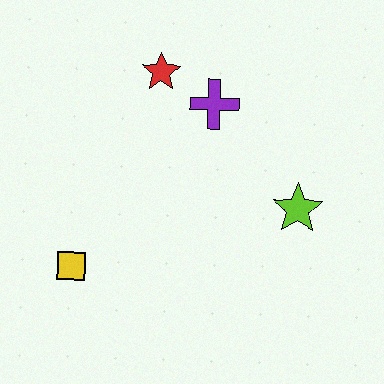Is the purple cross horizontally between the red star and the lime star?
Yes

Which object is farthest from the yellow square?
The lime star is farthest from the yellow square.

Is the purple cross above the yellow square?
Yes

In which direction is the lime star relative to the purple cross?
The lime star is below the purple cross.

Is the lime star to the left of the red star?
No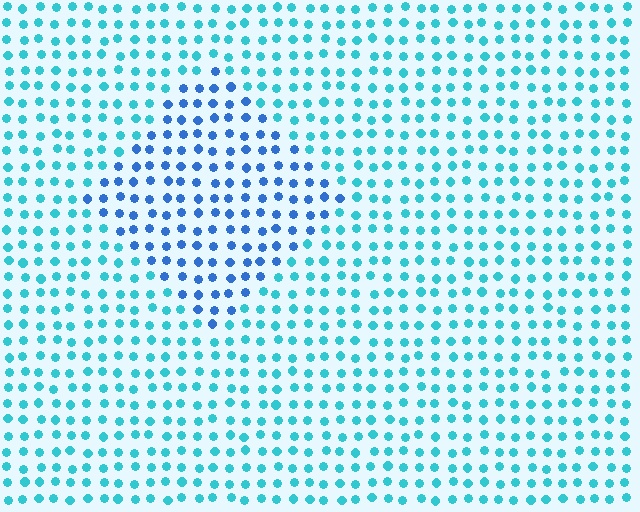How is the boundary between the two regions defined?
The boundary is defined purely by a slight shift in hue (about 34 degrees). Spacing, size, and orientation are identical on both sides.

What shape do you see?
I see a diamond.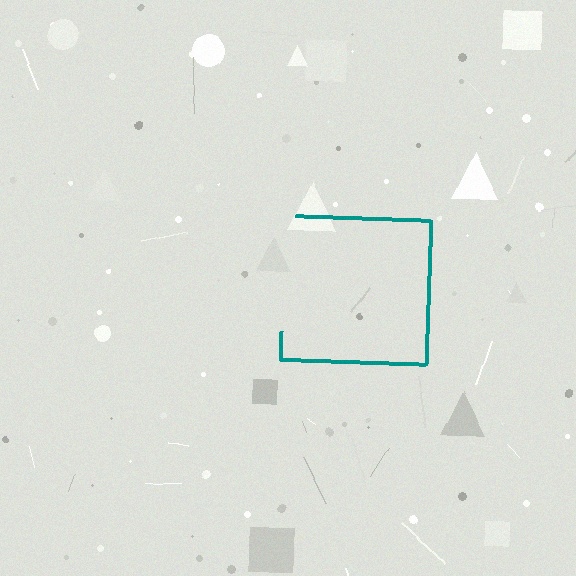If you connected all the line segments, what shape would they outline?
They would outline a square.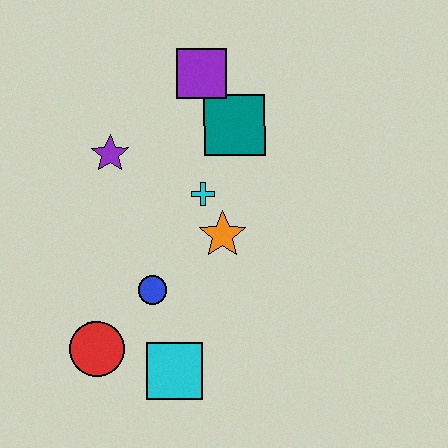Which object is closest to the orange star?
The cyan cross is closest to the orange star.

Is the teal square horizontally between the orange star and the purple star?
No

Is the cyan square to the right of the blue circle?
Yes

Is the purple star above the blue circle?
Yes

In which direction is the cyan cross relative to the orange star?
The cyan cross is above the orange star.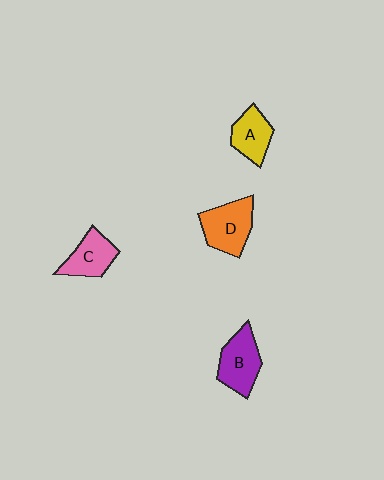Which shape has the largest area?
Shape D (orange).